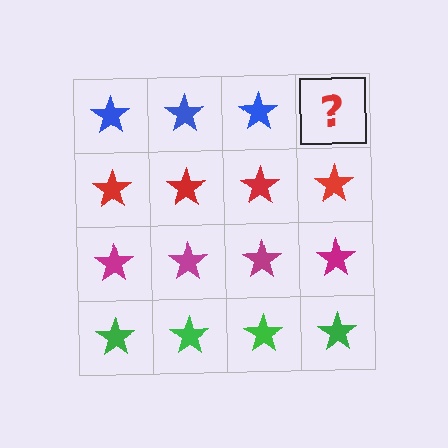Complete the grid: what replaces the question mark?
The question mark should be replaced with a blue star.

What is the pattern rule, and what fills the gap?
The rule is that each row has a consistent color. The gap should be filled with a blue star.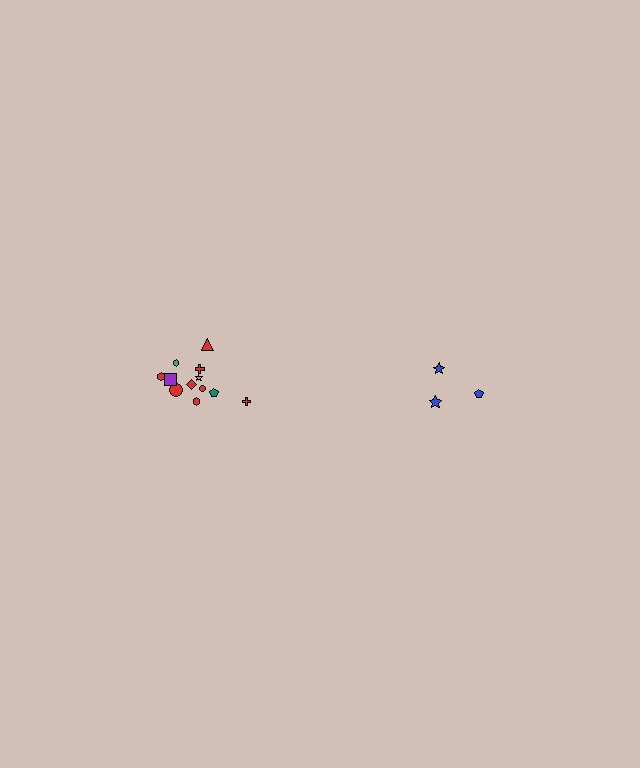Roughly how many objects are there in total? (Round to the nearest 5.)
Roughly 15 objects in total.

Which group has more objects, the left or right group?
The left group.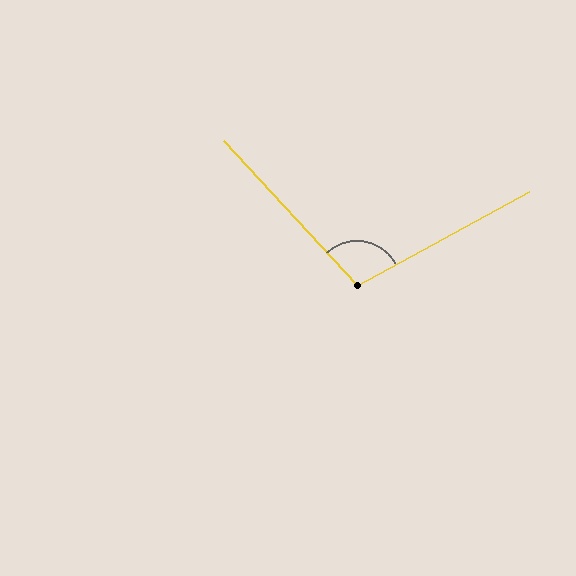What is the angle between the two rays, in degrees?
Approximately 104 degrees.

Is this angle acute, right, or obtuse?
It is obtuse.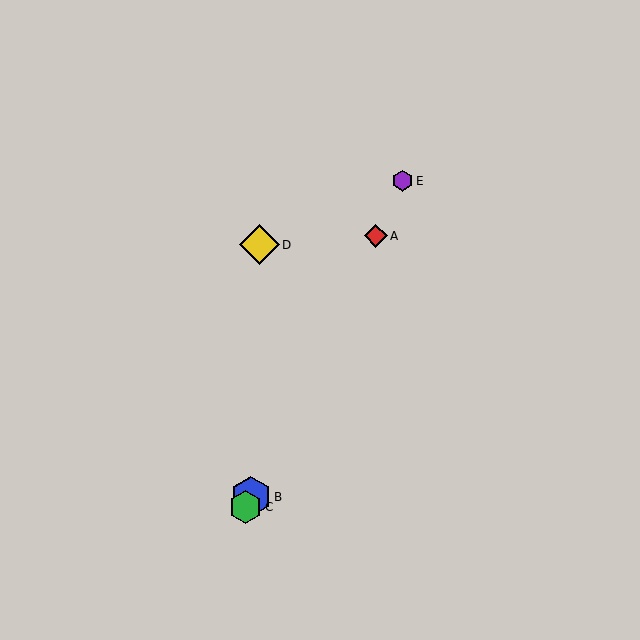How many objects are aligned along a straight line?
4 objects (A, B, C, E) are aligned along a straight line.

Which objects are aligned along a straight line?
Objects A, B, C, E are aligned along a straight line.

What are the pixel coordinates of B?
Object B is at (251, 497).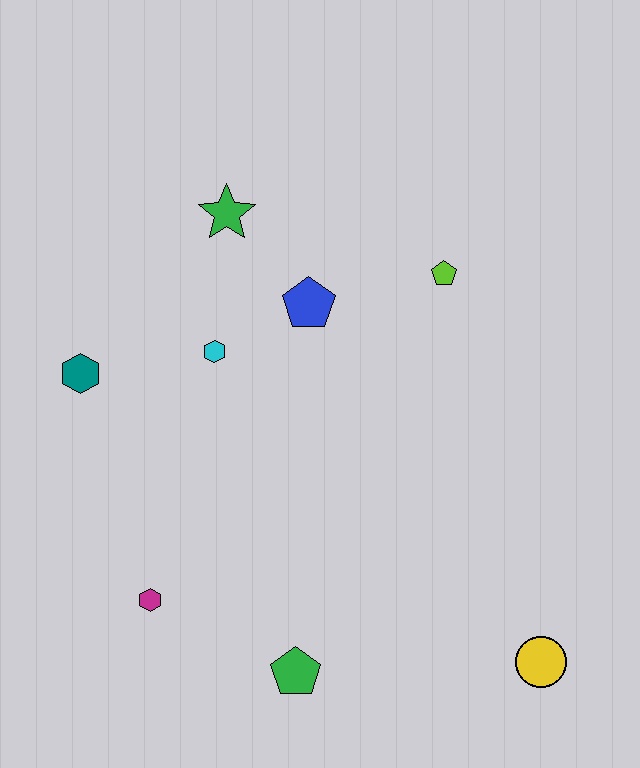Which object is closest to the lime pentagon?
The blue pentagon is closest to the lime pentagon.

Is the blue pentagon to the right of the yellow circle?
No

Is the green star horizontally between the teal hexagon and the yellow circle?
Yes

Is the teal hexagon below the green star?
Yes